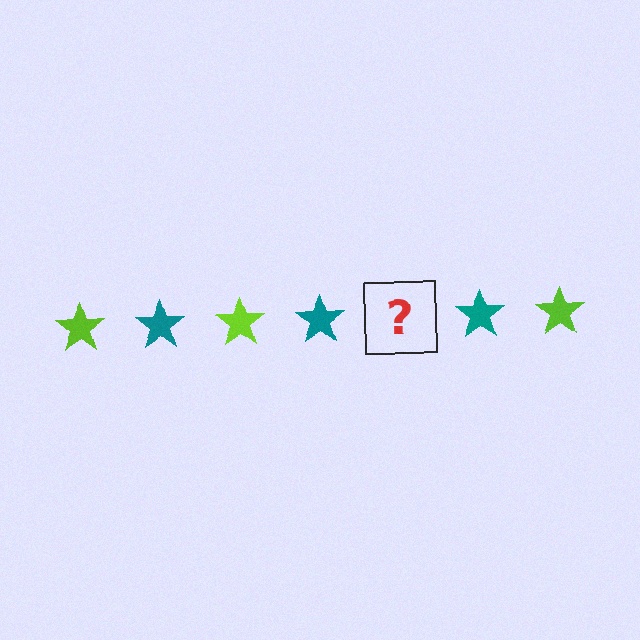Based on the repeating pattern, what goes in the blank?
The blank should be a lime star.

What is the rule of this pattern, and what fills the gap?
The rule is that the pattern cycles through lime, teal stars. The gap should be filled with a lime star.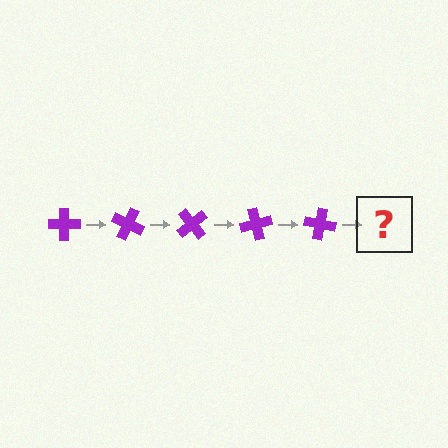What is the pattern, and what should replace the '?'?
The pattern is that the cross rotates 25 degrees each step. The '?' should be a purple cross rotated 125 degrees.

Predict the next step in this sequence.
The next step is a purple cross rotated 125 degrees.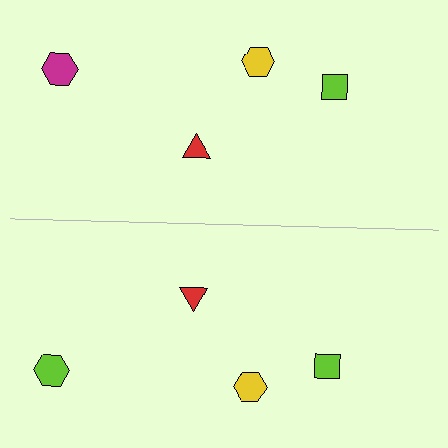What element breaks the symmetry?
The lime hexagon on the bottom side breaks the symmetry — its mirror counterpart is magenta.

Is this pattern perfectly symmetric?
No, the pattern is not perfectly symmetric. The lime hexagon on the bottom side breaks the symmetry — its mirror counterpart is magenta.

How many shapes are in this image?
There are 8 shapes in this image.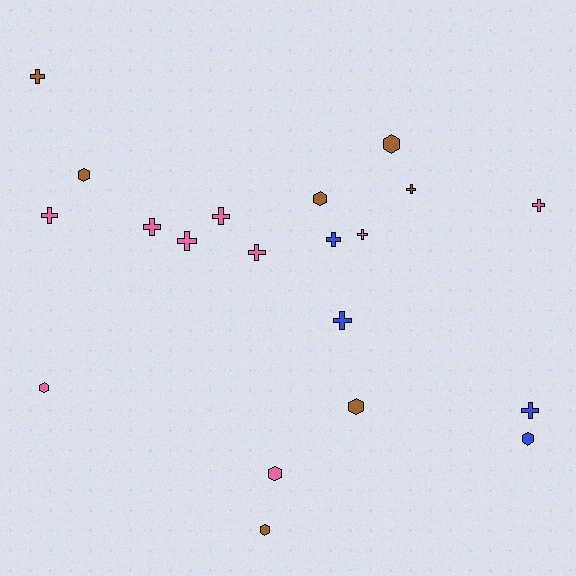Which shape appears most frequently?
Cross, with 12 objects.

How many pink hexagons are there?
There are 2 pink hexagons.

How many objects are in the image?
There are 20 objects.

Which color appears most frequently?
Pink, with 9 objects.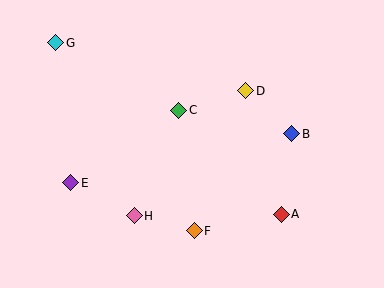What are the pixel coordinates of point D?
Point D is at (246, 91).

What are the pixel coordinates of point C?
Point C is at (179, 110).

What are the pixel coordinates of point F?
Point F is at (194, 231).